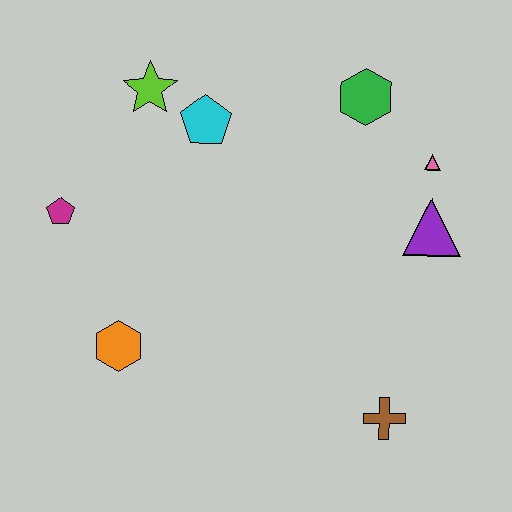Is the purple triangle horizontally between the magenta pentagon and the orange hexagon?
No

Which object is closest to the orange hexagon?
The magenta pentagon is closest to the orange hexagon.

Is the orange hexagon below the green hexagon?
Yes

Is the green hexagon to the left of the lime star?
No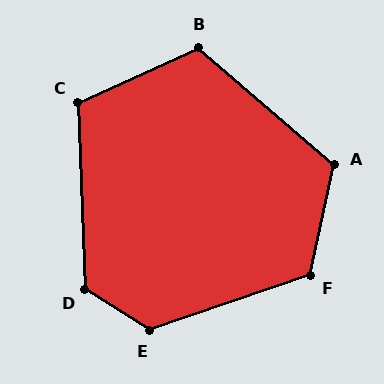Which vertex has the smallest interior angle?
C, at approximately 113 degrees.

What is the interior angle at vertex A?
Approximately 119 degrees (obtuse).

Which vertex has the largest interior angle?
E, at approximately 129 degrees.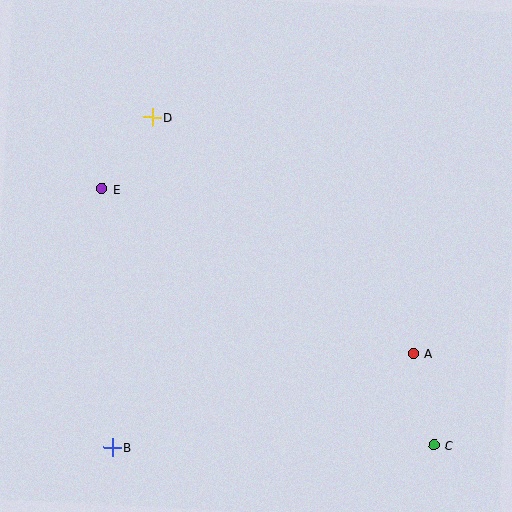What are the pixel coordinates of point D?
Point D is at (152, 117).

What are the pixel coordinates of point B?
Point B is at (112, 447).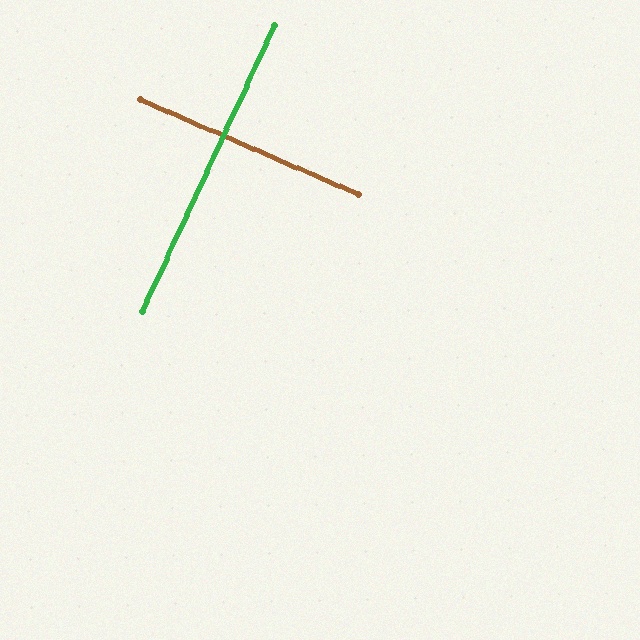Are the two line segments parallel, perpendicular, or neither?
Perpendicular — they meet at approximately 89°.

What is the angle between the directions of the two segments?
Approximately 89 degrees.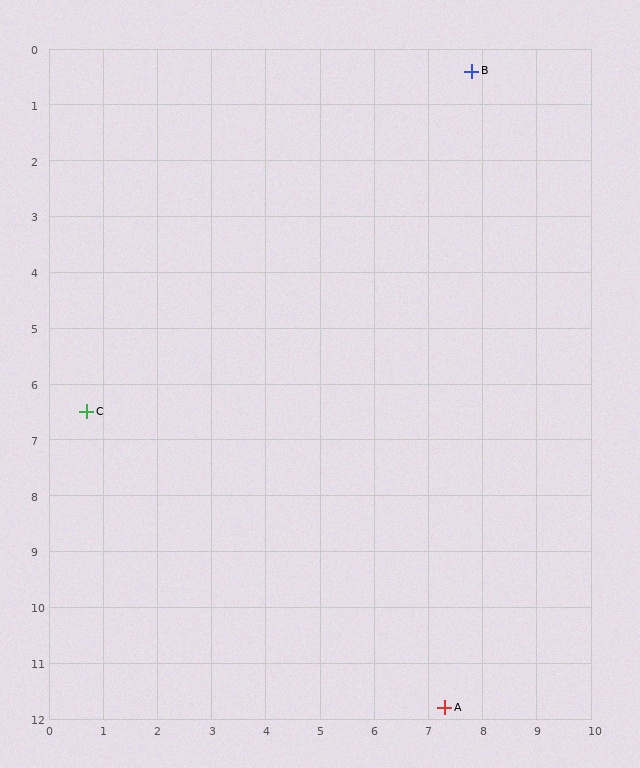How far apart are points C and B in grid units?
Points C and B are about 9.4 grid units apart.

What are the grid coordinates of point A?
Point A is at approximately (7.3, 11.8).